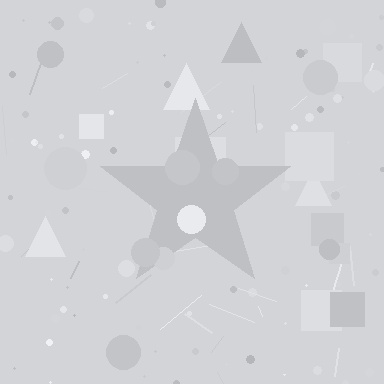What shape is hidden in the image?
A star is hidden in the image.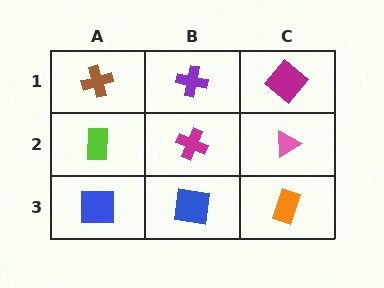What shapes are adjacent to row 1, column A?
A lime rectangle (row 2, column A), a purple cross (row 1, column B).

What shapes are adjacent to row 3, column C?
A pink triangle (row 2, column C), a blue square (row 3, column B).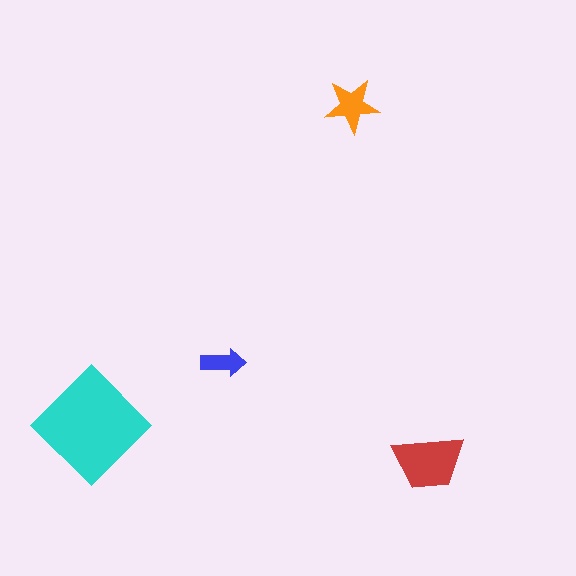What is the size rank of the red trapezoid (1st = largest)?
2nd.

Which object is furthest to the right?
The red trapezoid is rightmost.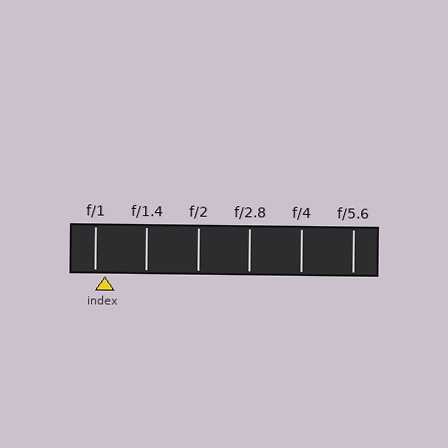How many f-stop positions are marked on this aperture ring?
There are 6 f-stop positions marked.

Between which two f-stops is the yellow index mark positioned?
The index mark is between f/1 and f/1.4.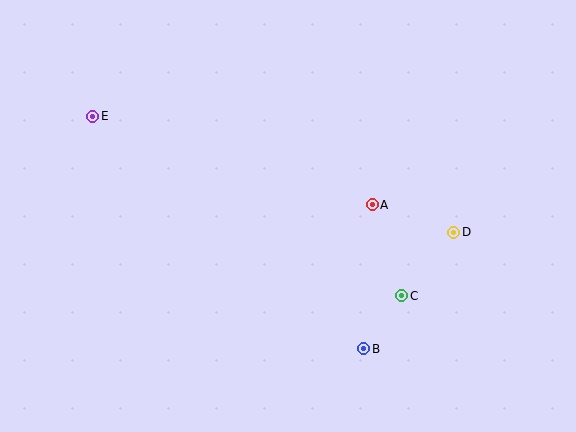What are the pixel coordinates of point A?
Point A is at (372, 205).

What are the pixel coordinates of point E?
Point E is at (93, 116).